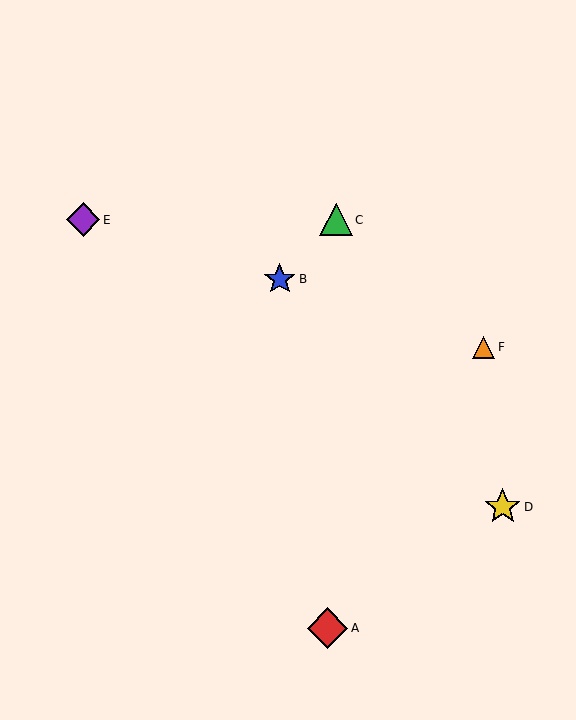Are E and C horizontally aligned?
Yes, both are at y≈220.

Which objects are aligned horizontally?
Objects C, E are aligned horizontally.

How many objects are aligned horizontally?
2 objects (C, E) are aligned horizontally.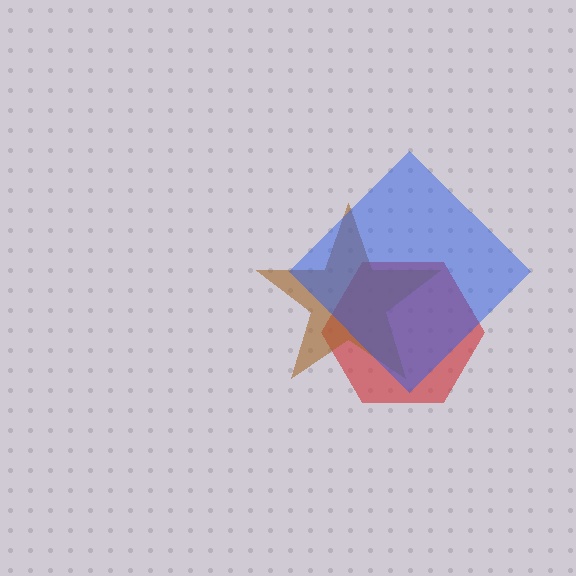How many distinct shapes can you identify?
There are 3 distinct shapes: a red hexagon, a brown star, a blue diamond.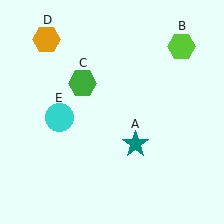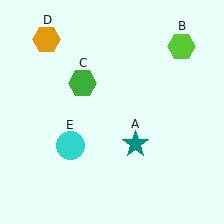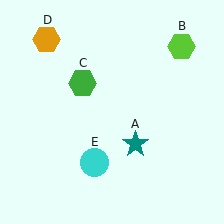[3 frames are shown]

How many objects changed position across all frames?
1 object changed position: cyan circle (object E).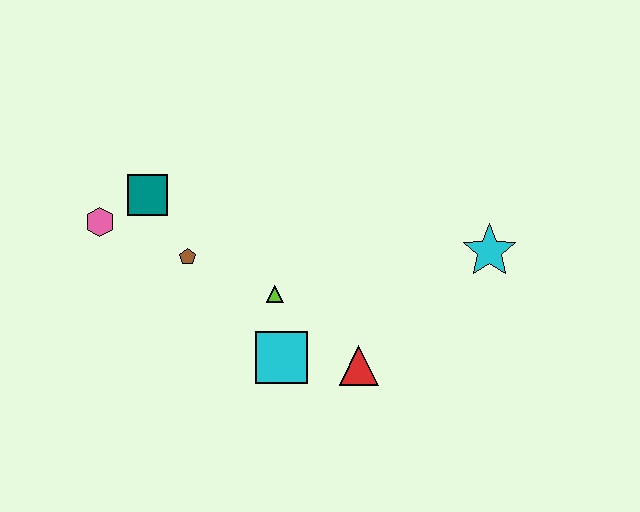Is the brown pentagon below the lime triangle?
No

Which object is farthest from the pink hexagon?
The cyan star is farthest from the pink hexagon.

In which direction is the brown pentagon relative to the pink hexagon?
The brown pentagon is to the right of the pink hexagon.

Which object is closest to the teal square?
The pink hexagon is closest to the teal square.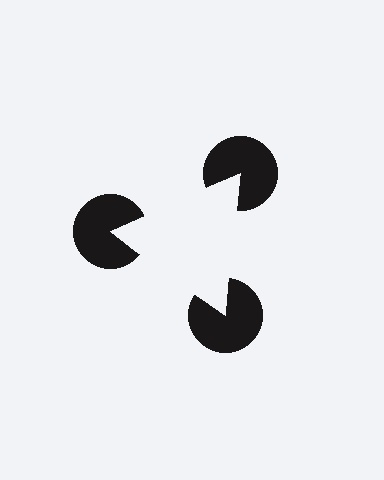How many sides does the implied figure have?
3 sides.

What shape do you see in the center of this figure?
An illusory triangle — its edges are inferred from the aligned wedge cuts in the pac-man discs, not physically drawn.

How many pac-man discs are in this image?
There are 3 — one at each vertex of the illusory triangle.